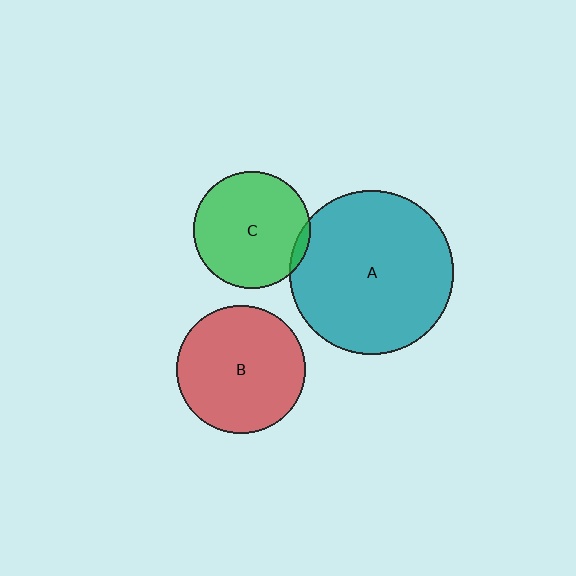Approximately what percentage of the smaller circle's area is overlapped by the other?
Approximately 5%.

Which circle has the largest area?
Circle A (teal).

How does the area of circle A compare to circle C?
Approximately 2.0 times.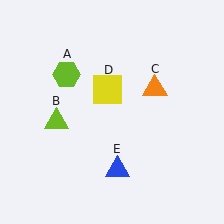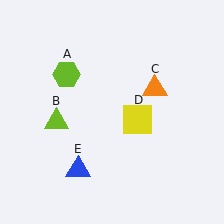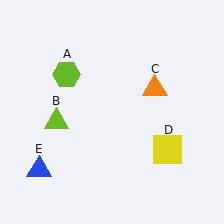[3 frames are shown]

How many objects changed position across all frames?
2 objects changed position: yellow square (object D), blue triangle (object E).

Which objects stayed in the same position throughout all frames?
Lime hexagon (object A) and lime triangle (object B) and orange triangle (object C) remained stationary.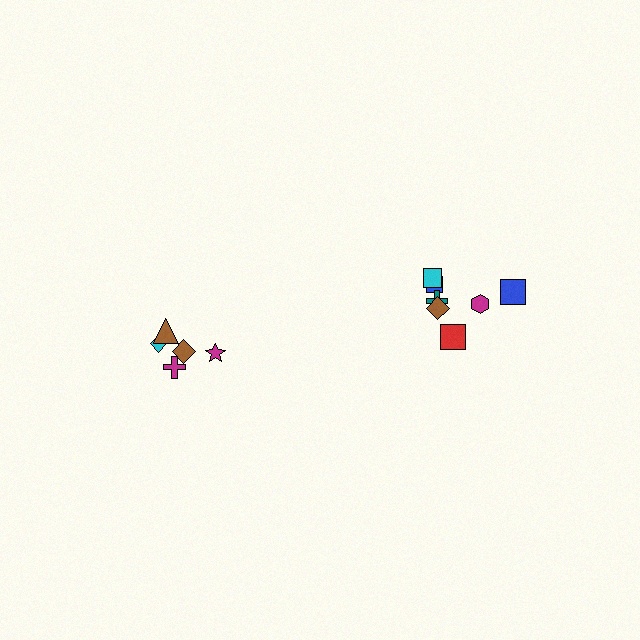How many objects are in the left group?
There are 5 objects.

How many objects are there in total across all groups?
There are 12 objects.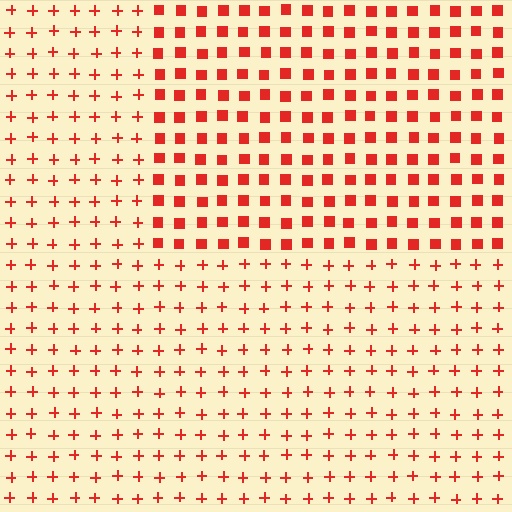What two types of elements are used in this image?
The image uses squares inside the rectangle region and plus signs outside it.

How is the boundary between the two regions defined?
The boundary is defined by a change in element shape: squares inside vs. plus signs outside. All elements share the same color and spacing.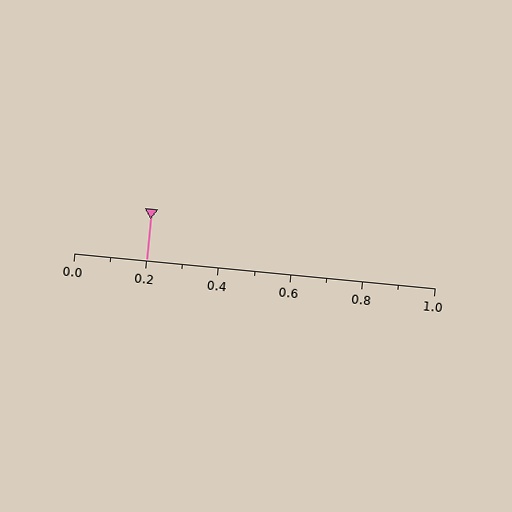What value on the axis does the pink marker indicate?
The marker indicates approximately 0.2.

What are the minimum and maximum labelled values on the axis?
The axis runs from 0.0 to 1.0.